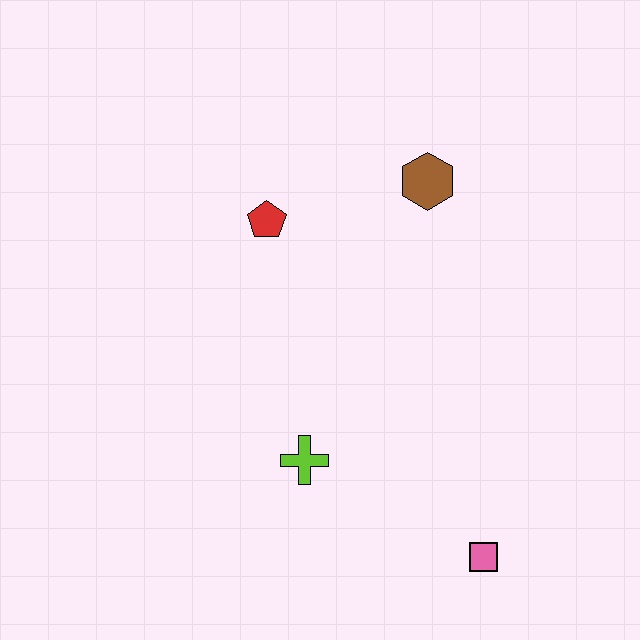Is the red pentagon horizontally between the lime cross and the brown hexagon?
No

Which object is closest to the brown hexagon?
The red pentagon is closest to the brown hexagon.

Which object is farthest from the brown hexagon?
The pink square is farthest from the brown hexagon.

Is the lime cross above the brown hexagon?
No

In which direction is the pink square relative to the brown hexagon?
The pink square is below the brown hexagon.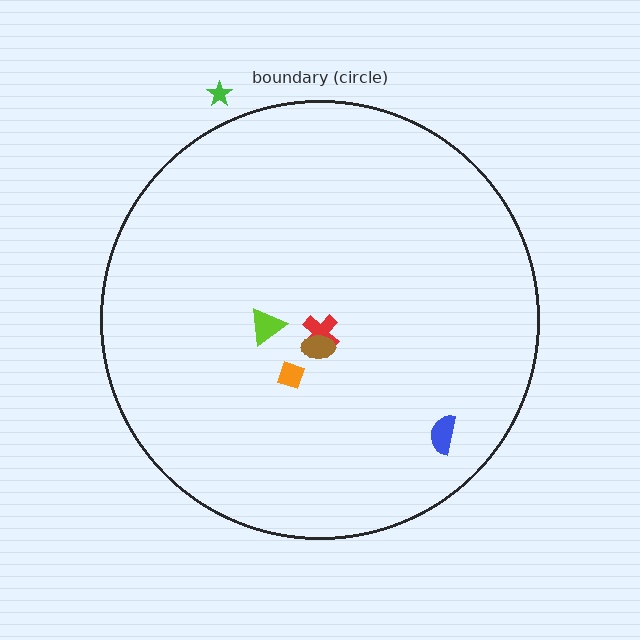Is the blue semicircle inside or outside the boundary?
Inside.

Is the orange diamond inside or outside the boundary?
Inside.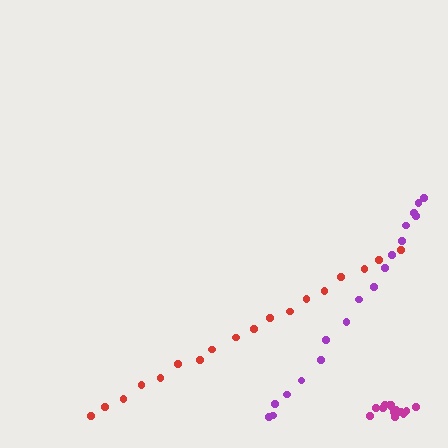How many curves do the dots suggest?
There are 3 distinct paths.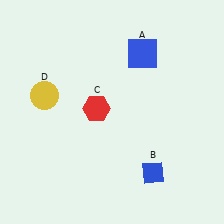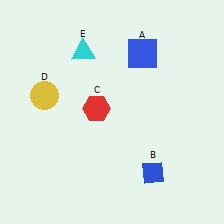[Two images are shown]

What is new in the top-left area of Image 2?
A cyan triangle (E) was added in the top-left area of Image 2.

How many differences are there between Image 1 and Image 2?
There is 1 difference between the two images.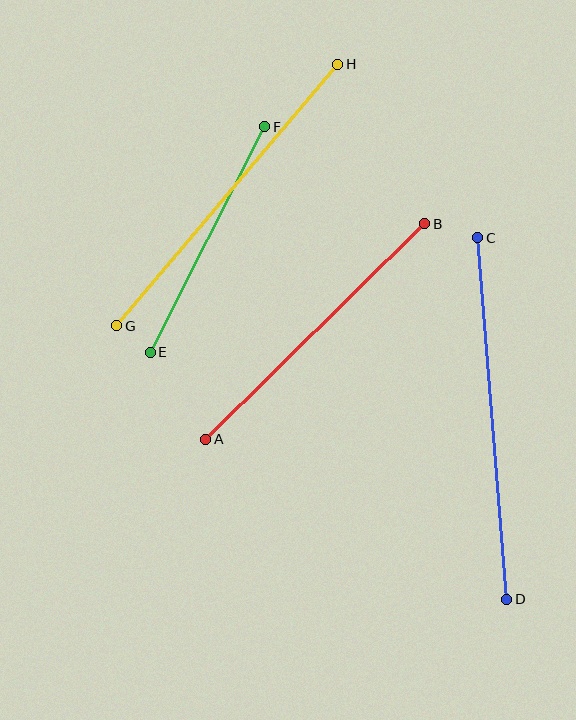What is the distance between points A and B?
The distance is approximately 308 pixels.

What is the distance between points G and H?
The distance is approximately 342 pixels.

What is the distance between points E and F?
The distance is approximately 253 pixels.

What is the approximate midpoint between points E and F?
The midpoint is at approximately (207, 240) pixels.